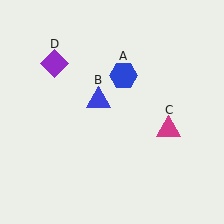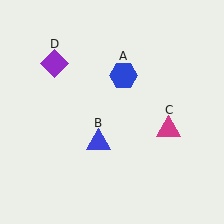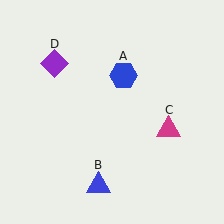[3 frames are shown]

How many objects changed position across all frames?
1 object changed position: blue triangle (object B).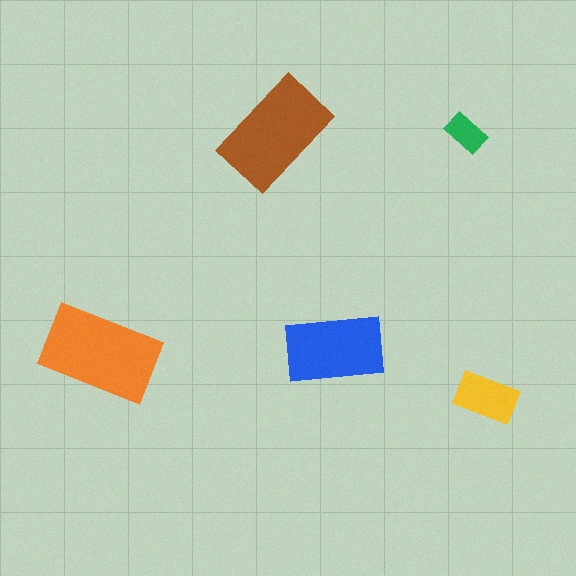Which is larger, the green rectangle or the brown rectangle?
The brown one.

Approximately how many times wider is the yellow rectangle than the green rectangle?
About 1.5 times wider.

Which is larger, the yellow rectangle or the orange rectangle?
The orange one.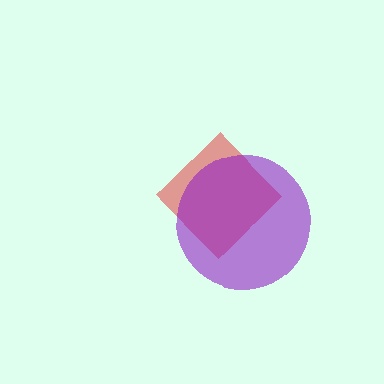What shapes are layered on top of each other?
The layered shapes are: a red diamond, a purple circle.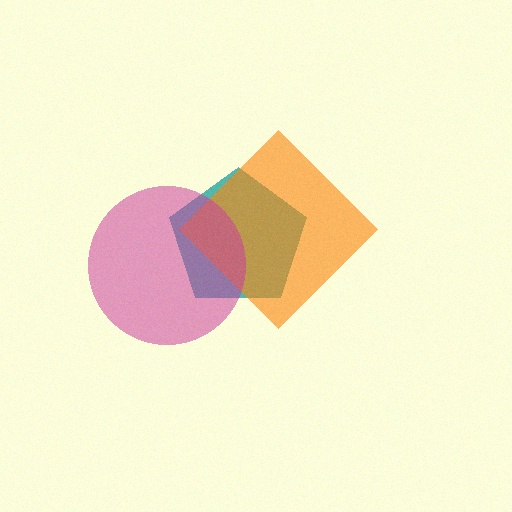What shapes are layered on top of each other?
The layered shapes are: a teal pentagon, an orange diamond, a magenta circle.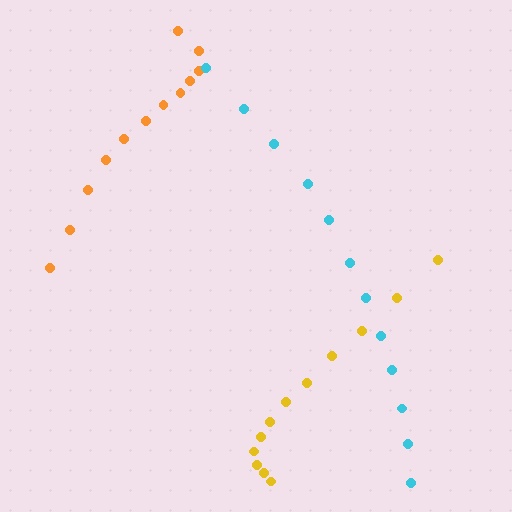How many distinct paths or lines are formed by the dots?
There are 3 distinct paths.